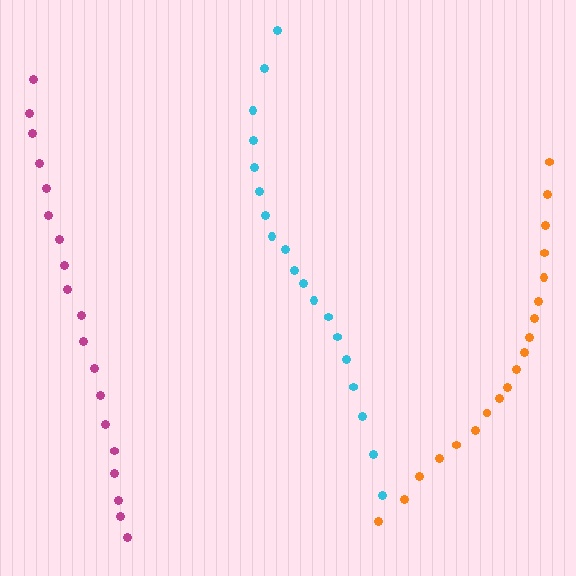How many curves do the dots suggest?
There are 3 distinct paths.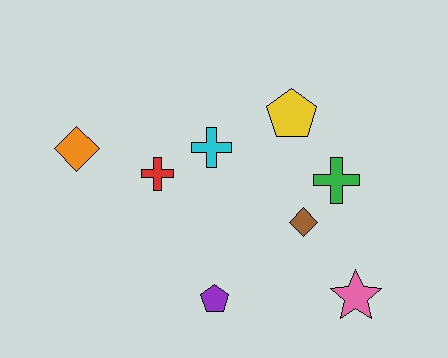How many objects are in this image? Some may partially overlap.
There are 8 objects.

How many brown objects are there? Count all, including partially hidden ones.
There is 1 brown object.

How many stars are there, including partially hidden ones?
There is 1 star.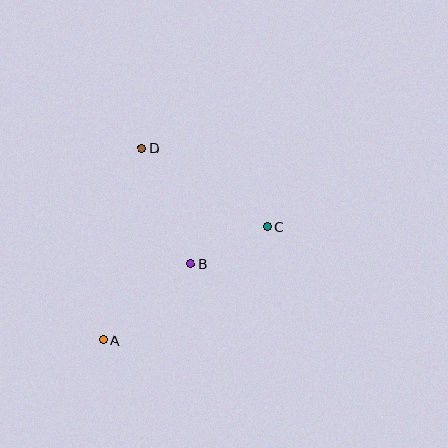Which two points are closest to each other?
Points B and C are closest to each other.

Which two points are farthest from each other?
Points A and C are farthest from each other.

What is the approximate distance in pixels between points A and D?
The distance between A and D is approximately 195 pixels.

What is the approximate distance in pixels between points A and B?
The distance between A and B is approximately 116 pixels.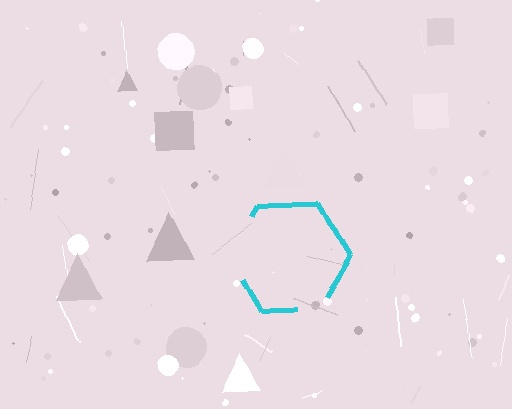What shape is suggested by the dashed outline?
The dashed outline suggests a hexagon.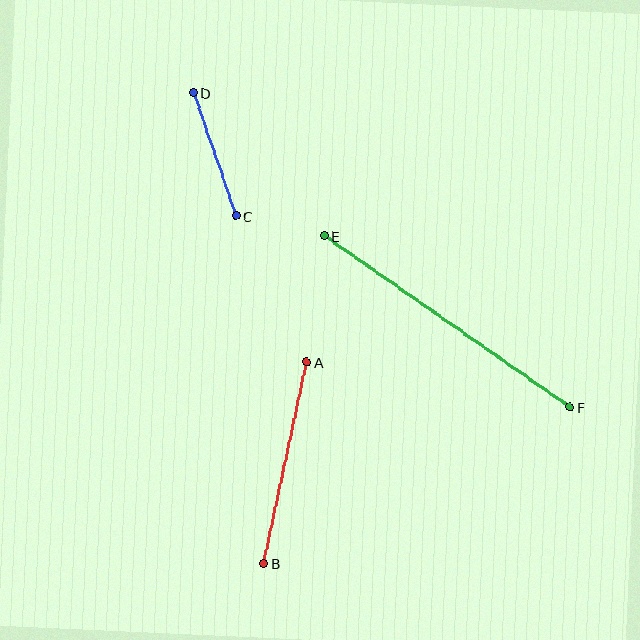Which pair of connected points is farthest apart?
Points E and F are farthest apart.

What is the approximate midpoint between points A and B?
The midpoint is at approximately (285, 463) pixels.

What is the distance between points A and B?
The distance is approximately 206 pixels.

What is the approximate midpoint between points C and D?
The midpoint is at approximately (215, 154) pixels.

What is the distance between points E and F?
The distance is approximately 300 pixels.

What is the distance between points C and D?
The distance is approximately 130 pixels.